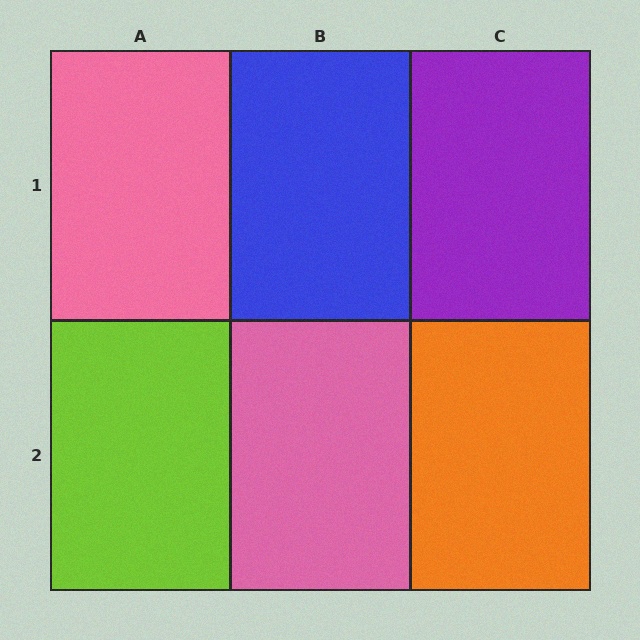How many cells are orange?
1 cell is orange.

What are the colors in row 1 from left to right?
Pink, blue, purple.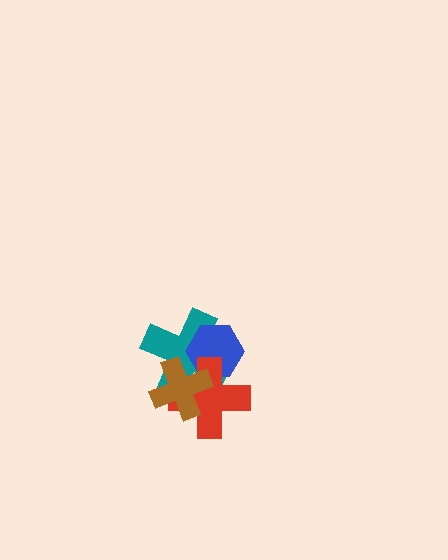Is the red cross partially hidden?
Yes, it is partially covered by another shape.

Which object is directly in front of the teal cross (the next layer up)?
The blue hexagon is directly in front of the teal cross.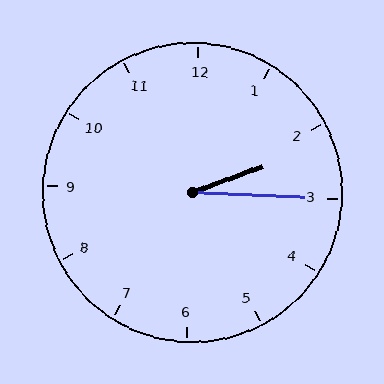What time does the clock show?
2:15.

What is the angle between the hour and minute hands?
Approximately 22 degrees.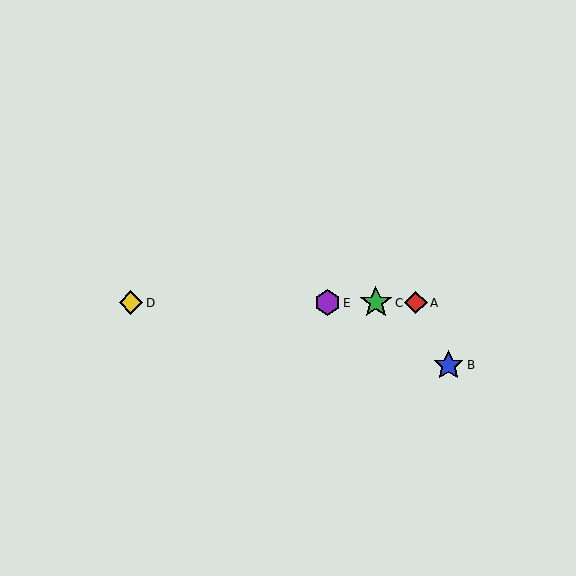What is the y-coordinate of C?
Object C is at y≈303.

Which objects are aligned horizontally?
Objects A, C, D, E are aligned horizontally.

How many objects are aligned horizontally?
4 objects (A, C, D, E) are aligned horizontally.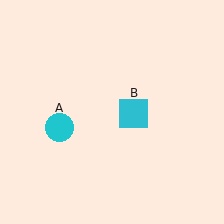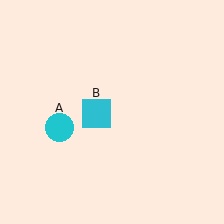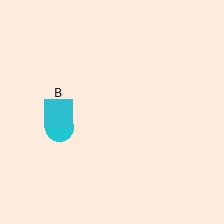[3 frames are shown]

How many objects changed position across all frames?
1 object changed position: cyan square (object B).